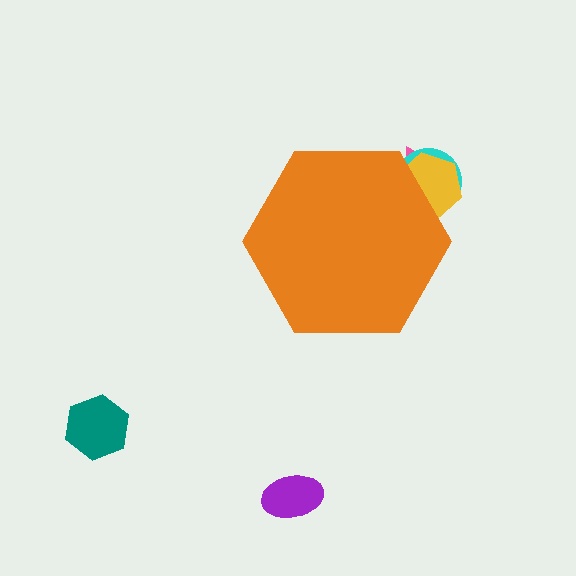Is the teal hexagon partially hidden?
No, the teal hexagon is fully visible.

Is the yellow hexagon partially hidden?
Yes, the yellow hexagon is partially hidden behind the orange hexagon.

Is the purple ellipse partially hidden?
No, the purple ellipse is fully visible.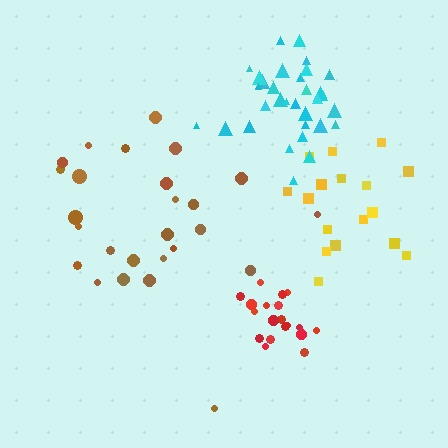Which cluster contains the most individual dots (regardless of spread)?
Cyan (33).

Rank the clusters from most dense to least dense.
cyan, red, yellow, brown.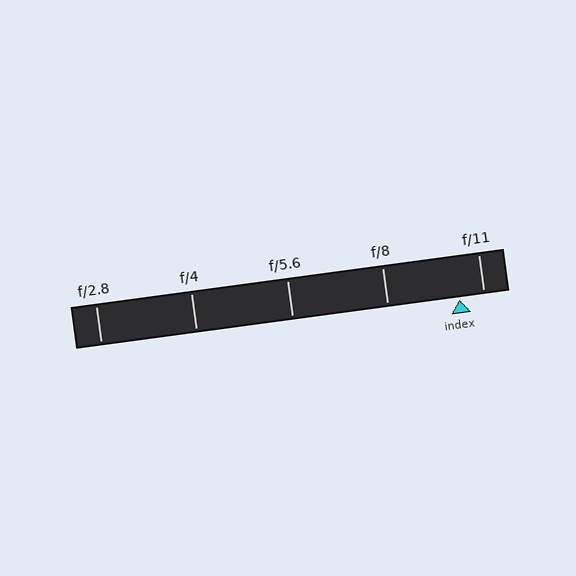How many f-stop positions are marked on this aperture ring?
There are 5 f-stop positions marked.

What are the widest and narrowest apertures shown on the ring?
The widest aperture shown is f/2.8 and the narrowest is f/11.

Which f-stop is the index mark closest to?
The index mark is closest to f/11.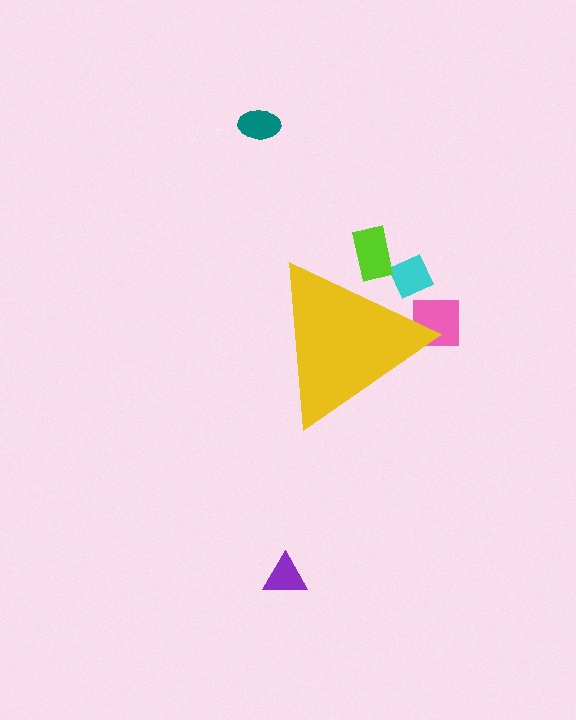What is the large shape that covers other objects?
A yellow triangle.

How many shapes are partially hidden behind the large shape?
3 shapes are partially hidden.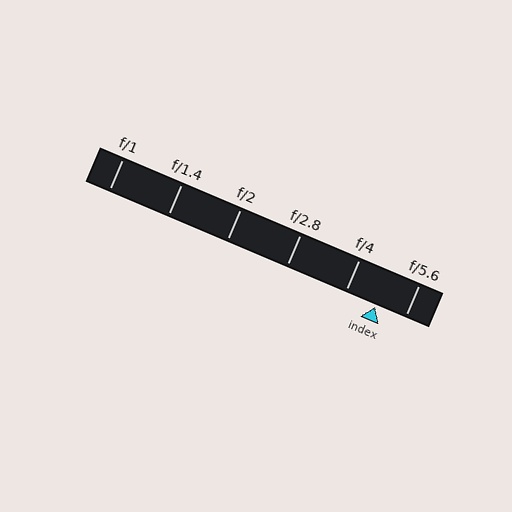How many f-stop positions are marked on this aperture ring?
There are 6 f-stop positions marked.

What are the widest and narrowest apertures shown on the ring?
The widest aperture shown is f/1 and the narrowest is f/5.6.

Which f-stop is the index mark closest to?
The index mark is closest to f/5.6.